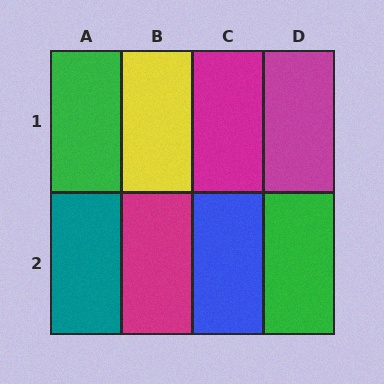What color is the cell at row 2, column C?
Blue.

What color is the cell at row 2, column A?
Teal.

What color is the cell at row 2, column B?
Magenta.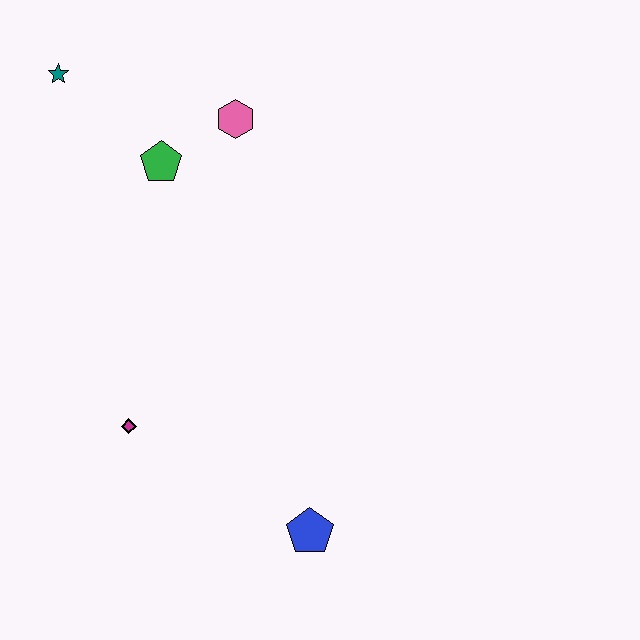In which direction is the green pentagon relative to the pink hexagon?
The green pentagon is to the left of the pink hexagon.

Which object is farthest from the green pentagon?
The blue pentagon is farthest from the green pentagon.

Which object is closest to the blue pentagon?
The magenta diamond is closest to the blue pentagon.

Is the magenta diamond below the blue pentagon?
No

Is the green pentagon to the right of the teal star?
Yes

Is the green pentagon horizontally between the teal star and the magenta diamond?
No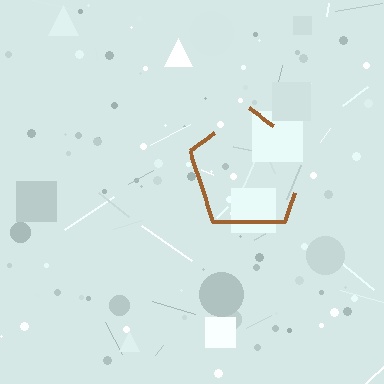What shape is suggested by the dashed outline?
The dashed outline suggests a pentagon.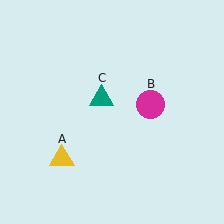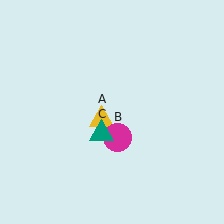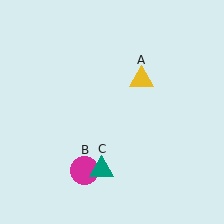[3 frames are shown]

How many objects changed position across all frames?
3 objects changed position: yellow triangle (object A), magenta circle (object B), teal triangle (object C).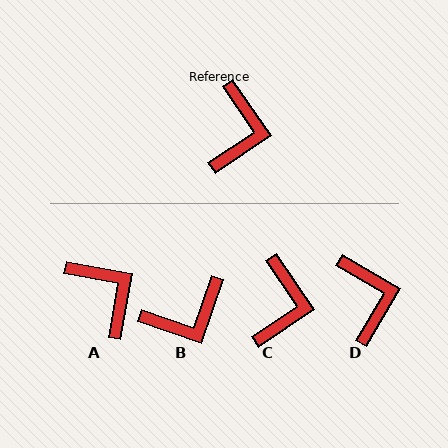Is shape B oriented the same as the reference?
No, it is off by about 53 degrees.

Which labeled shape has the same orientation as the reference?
C.